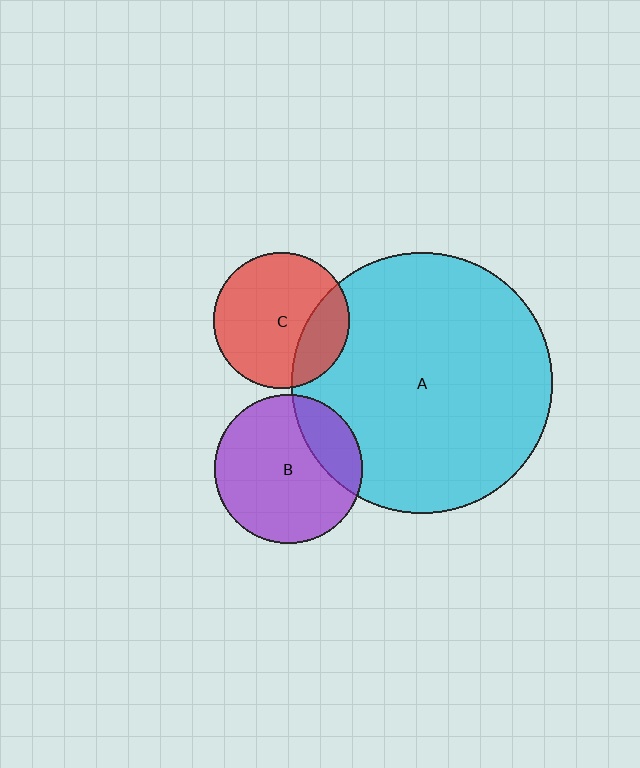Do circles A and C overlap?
Yes.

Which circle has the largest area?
Circle A (cyan).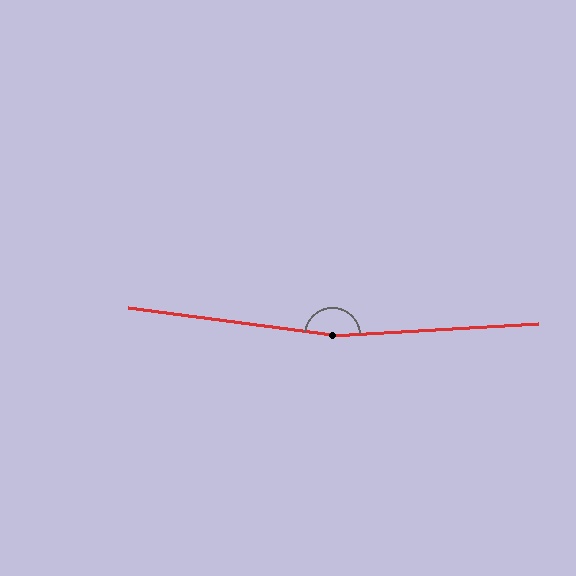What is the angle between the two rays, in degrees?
Approximately 169 degrees.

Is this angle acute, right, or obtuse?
It is obtuse.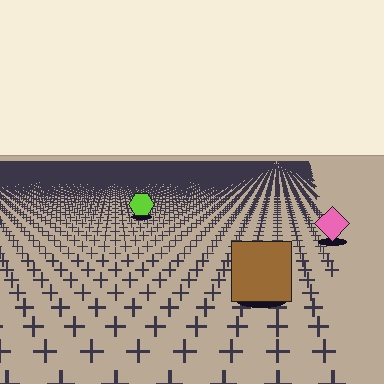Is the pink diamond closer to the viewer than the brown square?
No. The brown square is closer — you can tell from the texture gradient: the ground texture is coarser near it.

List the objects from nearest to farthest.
From nearest to farthest: the brown square, the pink diamond, the lime hexagon.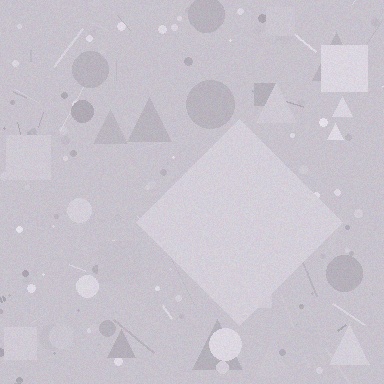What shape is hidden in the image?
A diamond is hidden in the image.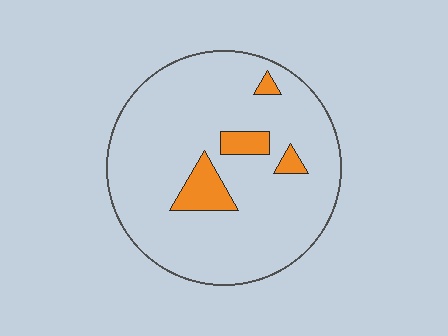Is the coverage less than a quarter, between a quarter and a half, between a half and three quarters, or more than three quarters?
Less than a quarter.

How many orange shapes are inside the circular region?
4.